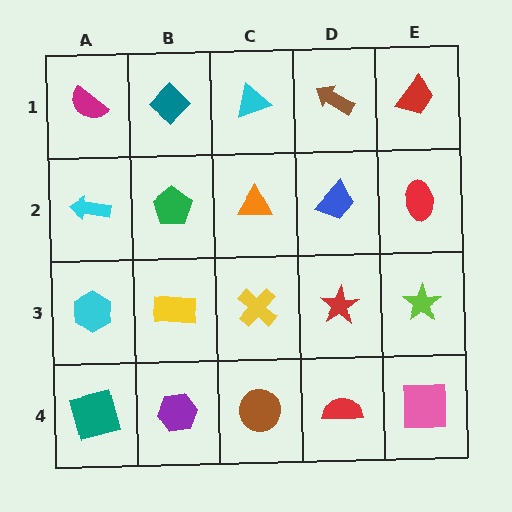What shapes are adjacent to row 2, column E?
A red trapezoid (row 1, column E), a lime star (row 3, column E), a blue trapezoid (row 2, column D).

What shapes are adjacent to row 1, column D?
A blue trapezoid (row 2, column D), a cyan triangle (row 1, column C), a red trapezoid (row 1, column E).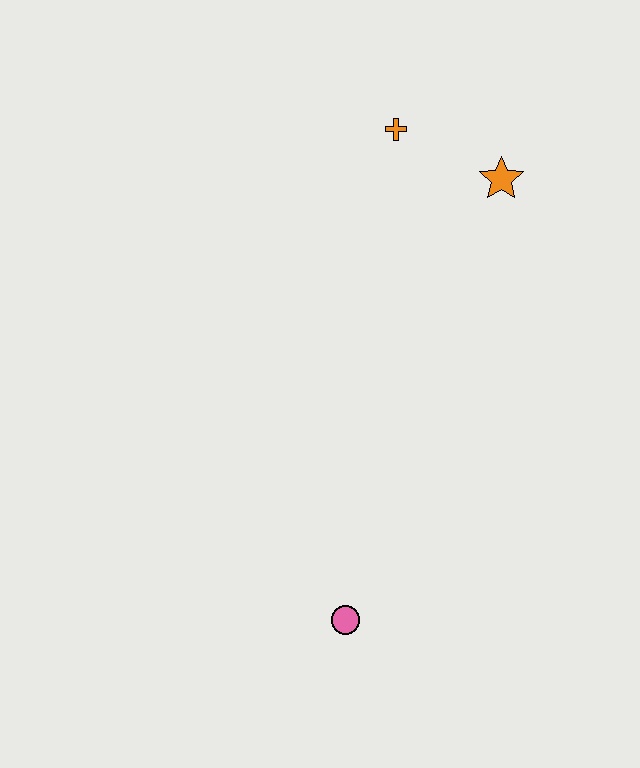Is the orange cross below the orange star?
No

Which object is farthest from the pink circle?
The orange cross is farthest from the pink circle.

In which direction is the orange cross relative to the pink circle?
The orange cross is above the pink circle.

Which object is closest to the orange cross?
The orange star is closest to the orange cross.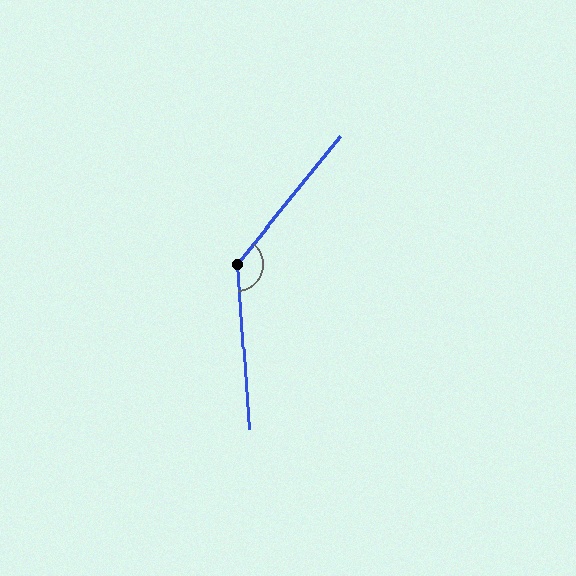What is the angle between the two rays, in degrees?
Approximately 137 degrees.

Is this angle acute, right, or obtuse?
It is obtuse.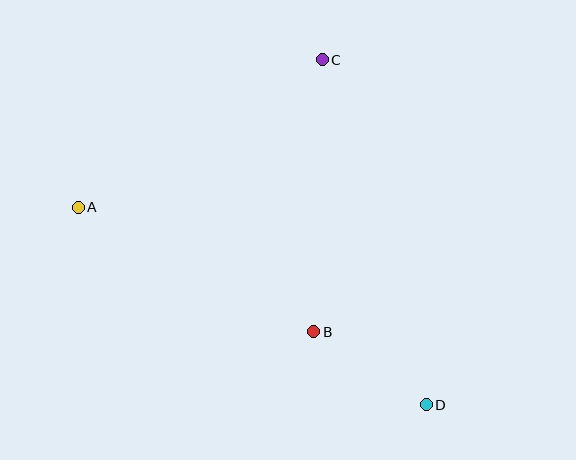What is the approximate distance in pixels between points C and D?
The distance between C and D is approximately 361 pixels.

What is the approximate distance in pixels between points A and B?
The distance between A and B is approximately 266 pixels.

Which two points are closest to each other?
Points B and D are closest to each other.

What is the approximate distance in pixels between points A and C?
The distance between A and C is approximately 285 pixels.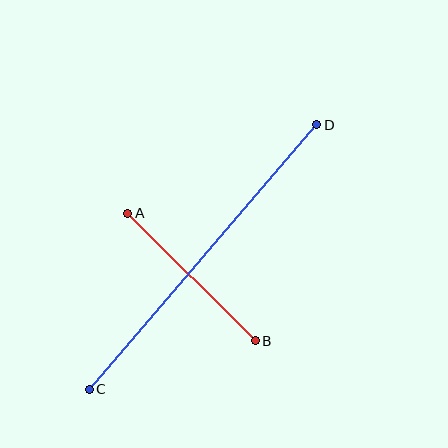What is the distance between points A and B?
The distance is approximately 181 pixels.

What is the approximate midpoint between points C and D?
The midpoint is at approximately (203, 257) pixels.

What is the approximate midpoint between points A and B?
The midpoint is at approximately (191, 277) pixels.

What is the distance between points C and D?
The distance is approximately 349 pixels.